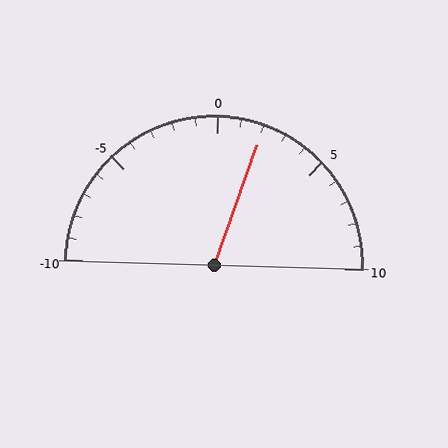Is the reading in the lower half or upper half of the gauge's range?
The reading is in the upper half of the range (-10 to 10).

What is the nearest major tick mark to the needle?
The nearest major tick mark is 0.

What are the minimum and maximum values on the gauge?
The gauge ranges from -10 to 10.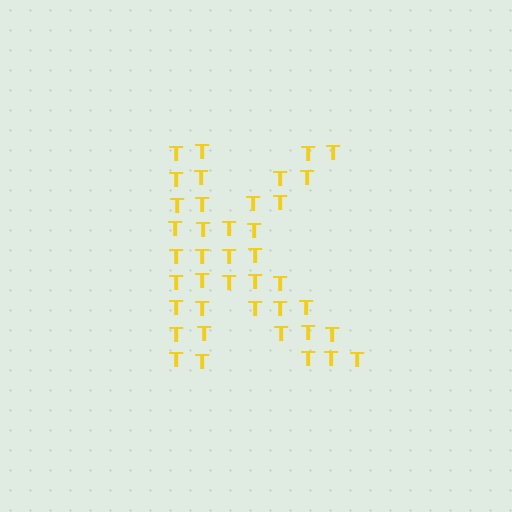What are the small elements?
The small elements are letter T's.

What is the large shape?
The large shape is the letter K.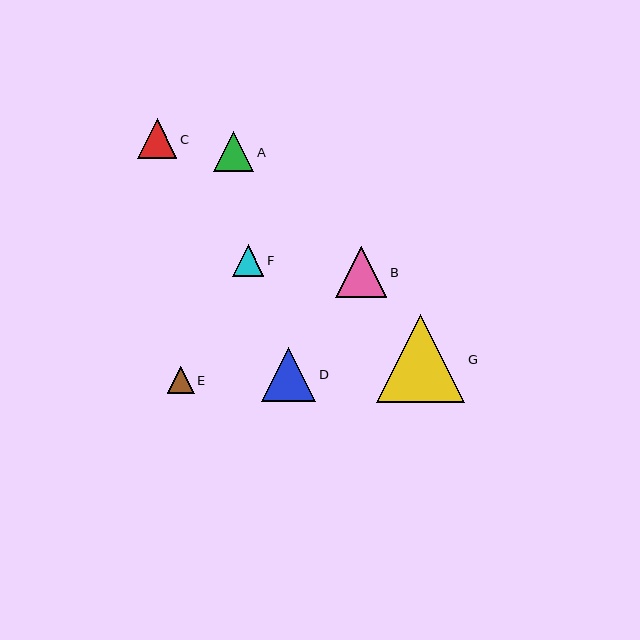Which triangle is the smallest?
Triangle E is the smallest with a size of approximately 27 pixels.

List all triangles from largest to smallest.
From largest to smallest: G, D, B, A, C, F, E.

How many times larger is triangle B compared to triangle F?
Triangle B is approximately 1.6 times the size of triangle F.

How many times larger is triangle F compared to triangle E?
Triangle F is approximately 1.2 times the size of triangle E.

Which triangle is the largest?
Triangle G is the largest with a size of approximately 88 pixels.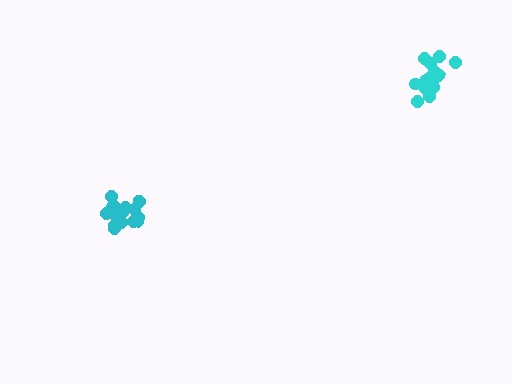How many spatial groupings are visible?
There are 2 spatial groupings.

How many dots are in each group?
Group 1: 16 dots, Group 2: 15 dots (31 total).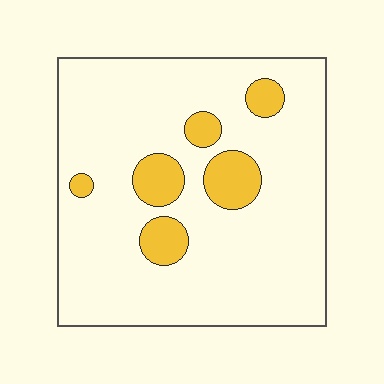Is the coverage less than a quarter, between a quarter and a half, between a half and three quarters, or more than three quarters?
Less than a quarter.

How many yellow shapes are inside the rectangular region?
6.